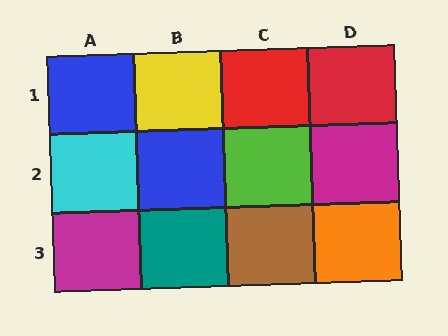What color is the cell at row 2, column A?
Cyan.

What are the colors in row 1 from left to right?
Blue, yellow, red, red.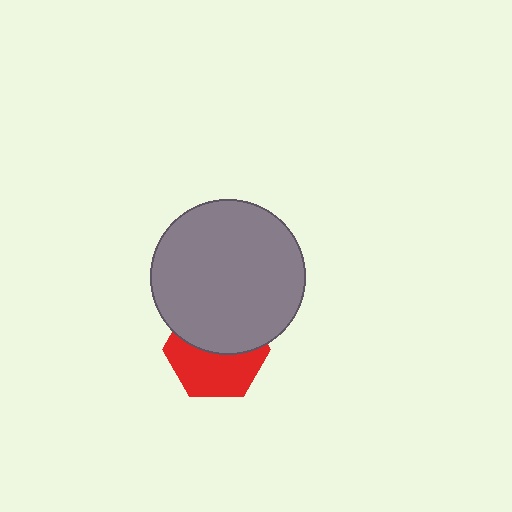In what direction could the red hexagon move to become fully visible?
The red hexagon could move down. That would shift it out from behind the gray circle entirely.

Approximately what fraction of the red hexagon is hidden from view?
Roughly 49% of the red hexagon is hidden behind the gray circle.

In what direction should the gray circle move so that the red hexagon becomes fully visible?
The gray circle should move up. That is the shortest direction to clear the overlap and leave the red hexagon fully visible.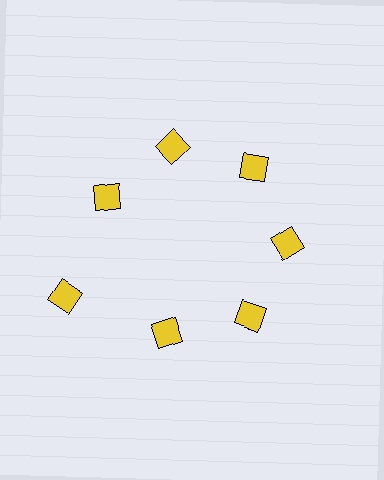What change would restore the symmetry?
The symmetry would be restored by moving it inward, back onto the ring so that all 7 diamonds sit at equal angles and equal distance from the center.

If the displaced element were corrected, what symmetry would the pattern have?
It would have 7-fold rotational symmetry — the pattern would map onto itself every 51 degrees.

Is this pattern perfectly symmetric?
No. The 7 yellow diamonds are arranged in a ring, but one element near the 8 o'clock position is pushed outward from the center, breaking the 7-fold rotational symmetry.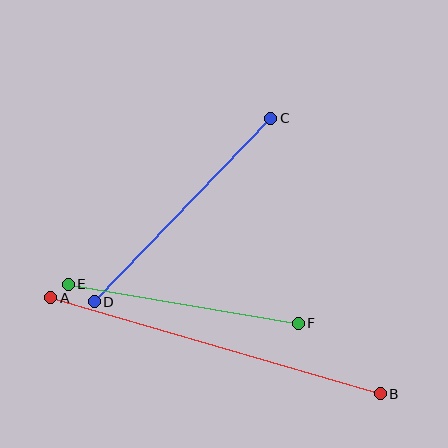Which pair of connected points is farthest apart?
Points A and B are farthest apart.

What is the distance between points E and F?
The distance is approximately 234 pixels.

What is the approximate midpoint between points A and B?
The midpoint is at approximately (215, 346) pixels.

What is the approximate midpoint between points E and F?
The midpoint is at approximately (183, 304) pixels.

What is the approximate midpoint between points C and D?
The midpoint is at approximately (183, 210) pixels.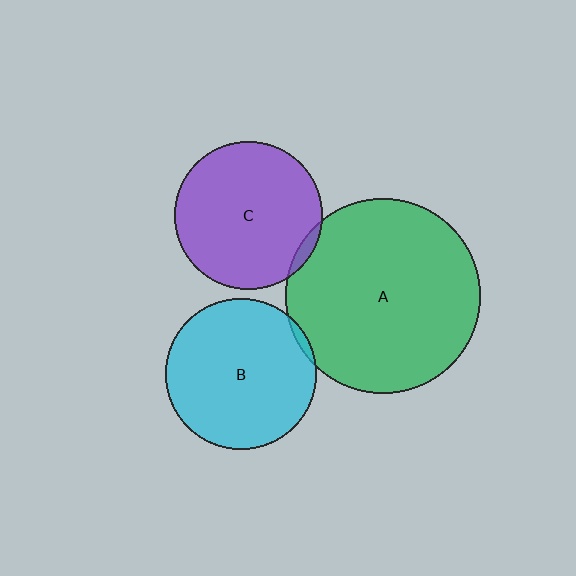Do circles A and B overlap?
Yes.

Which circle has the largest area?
Circle A (green).